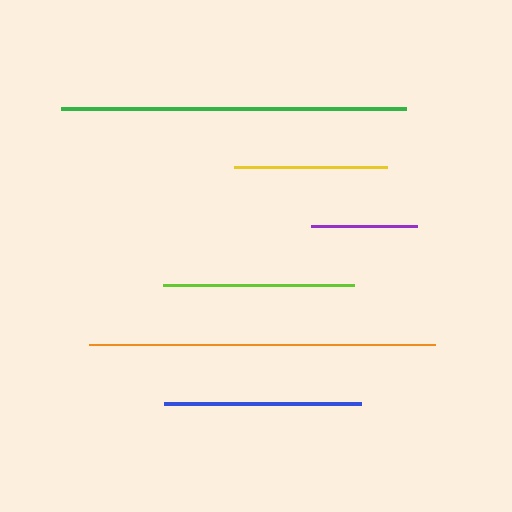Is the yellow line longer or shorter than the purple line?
The yellow line is longer than the purple line.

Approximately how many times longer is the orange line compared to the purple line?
The orange line is approximately 3.3 times the length of the purple line.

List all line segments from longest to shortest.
From longest to shortest: orange, green, blue, lime, yellow, purple.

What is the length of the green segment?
The green segment is approximately 345 pixels long.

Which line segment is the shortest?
The purple line is the shortest at approximately 105 pixels.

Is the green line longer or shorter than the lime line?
The green line is longer than the lime line.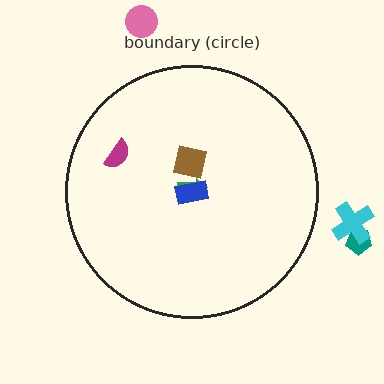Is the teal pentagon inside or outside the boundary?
Outside.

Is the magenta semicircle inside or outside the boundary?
Inside.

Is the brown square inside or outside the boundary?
Inside.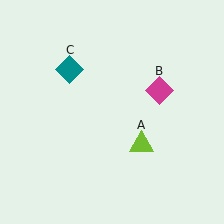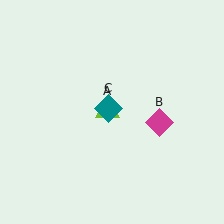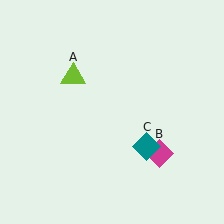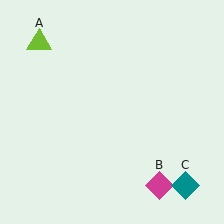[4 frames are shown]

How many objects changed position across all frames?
3 objects changed position: lime triangle (object A), magenta diamond (object B), teal diamond (object C).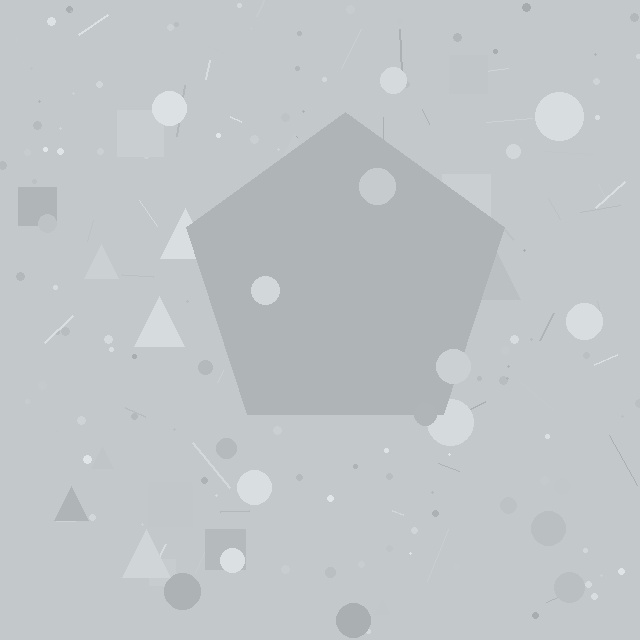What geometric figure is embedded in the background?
A pentagon is embedded in the background.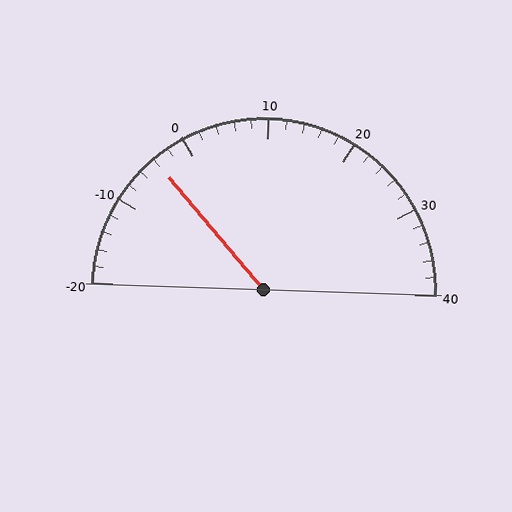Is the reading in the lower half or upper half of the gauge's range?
The reading is in the lower half of the range (-20 to 40).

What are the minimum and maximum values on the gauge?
The gauge ranges from -20 to 40.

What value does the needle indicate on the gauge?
The needle indicates approximately -4.